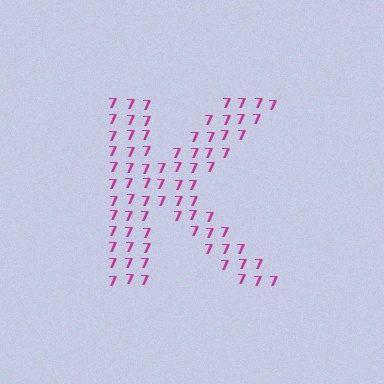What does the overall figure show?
The overall figure shows the letter K.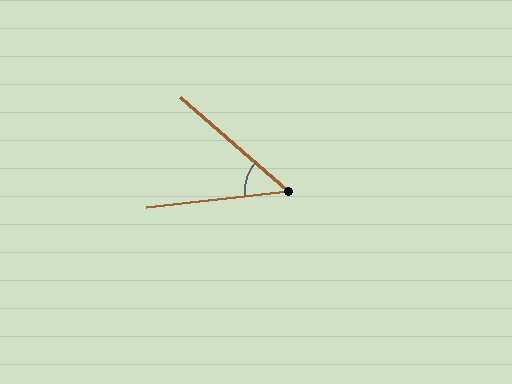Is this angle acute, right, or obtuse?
It is acute.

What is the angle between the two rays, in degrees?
Approximately 47 degrees.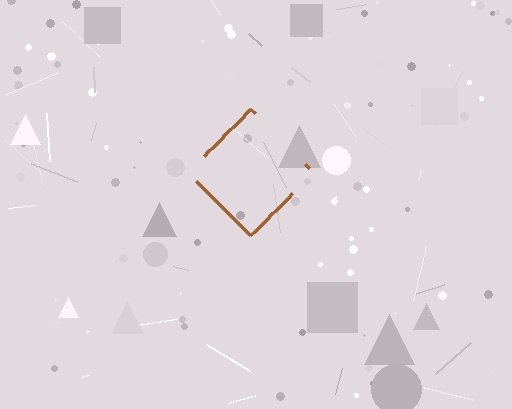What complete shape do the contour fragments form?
The contour fragments form a diamond.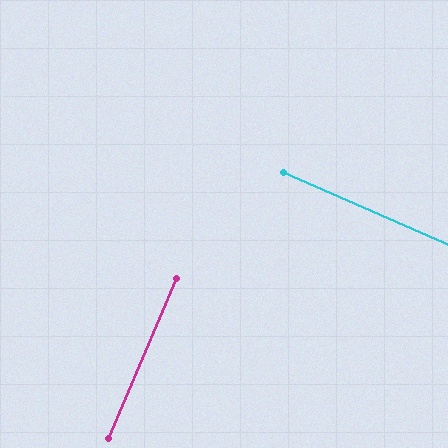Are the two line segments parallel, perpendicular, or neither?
Perpendicular — they meet at approximately 89°.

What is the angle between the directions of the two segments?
Approximately 89 degrees.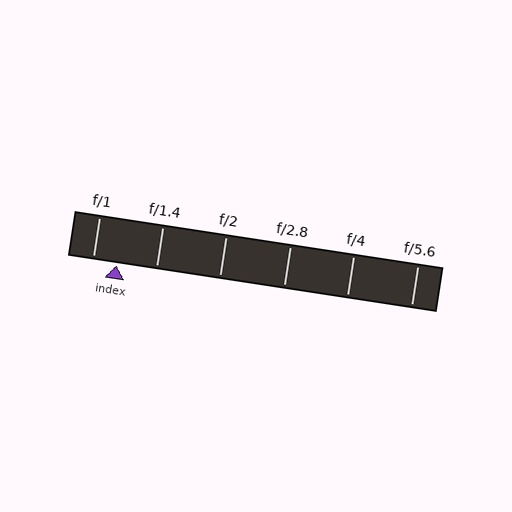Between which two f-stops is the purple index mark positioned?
The index mark is between f/1 and f/1.4.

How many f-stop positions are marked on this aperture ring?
There are 6 f-stop positions marked.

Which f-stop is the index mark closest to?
The index mark is closest to f/1.